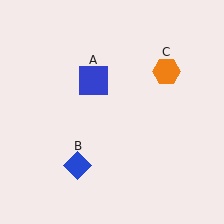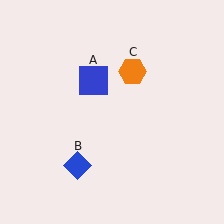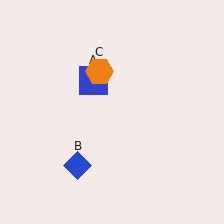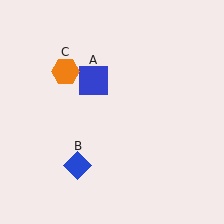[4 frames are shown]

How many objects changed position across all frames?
1 object changed position: orange hexagon (object C).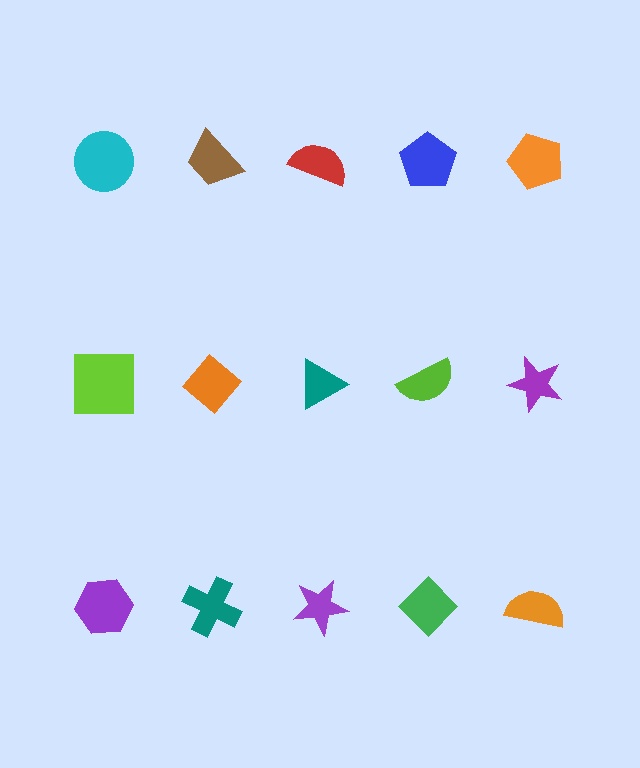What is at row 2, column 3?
A teal triangle.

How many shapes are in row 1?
5 shapes.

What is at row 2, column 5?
A purple star.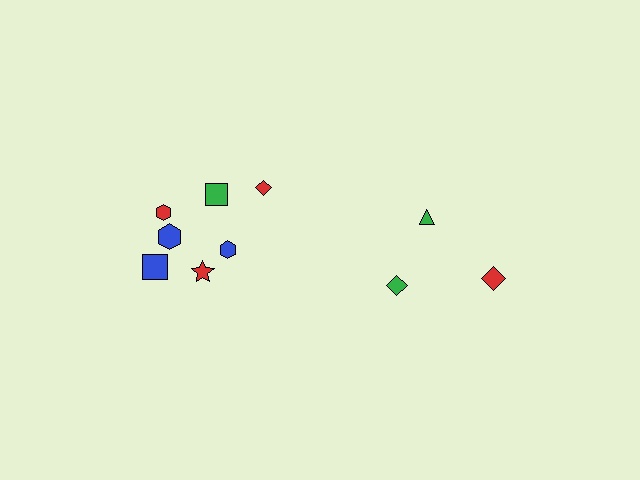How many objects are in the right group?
There are 3 objects.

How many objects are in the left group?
There are 7 objects.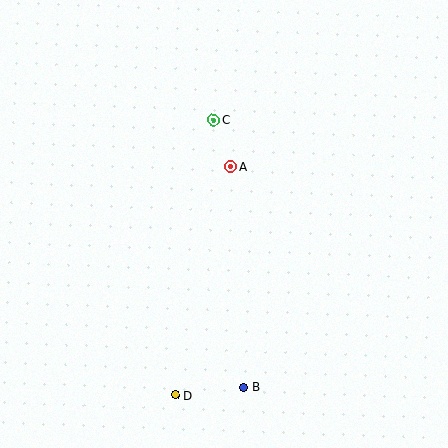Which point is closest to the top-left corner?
Point C is closest to the top-left corner.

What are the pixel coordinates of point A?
Point A is at (231, 166).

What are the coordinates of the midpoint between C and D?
The midpoint between C and D is at (194, 258).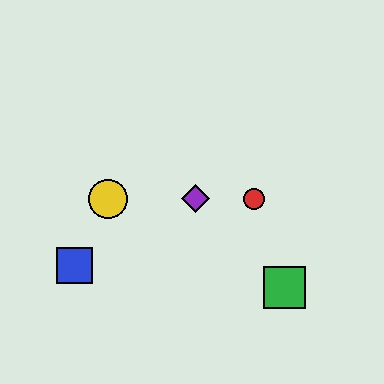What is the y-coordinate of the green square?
The green square is at y≈288.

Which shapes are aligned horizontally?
The red circle, the yellow circle, the purple diamond are aligned horizontally.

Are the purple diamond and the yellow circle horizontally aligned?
Yes, both are at y≈199.